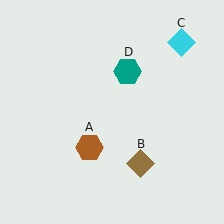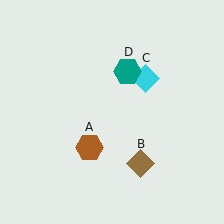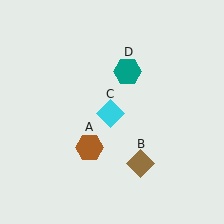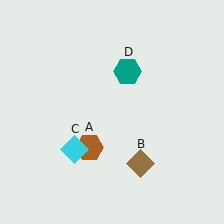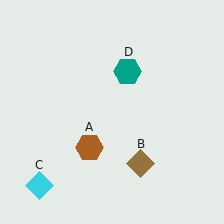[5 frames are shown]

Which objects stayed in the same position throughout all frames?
Brown hexagon (object A) and brown diamond (object B) and teal hexagon (object D) remained stationary.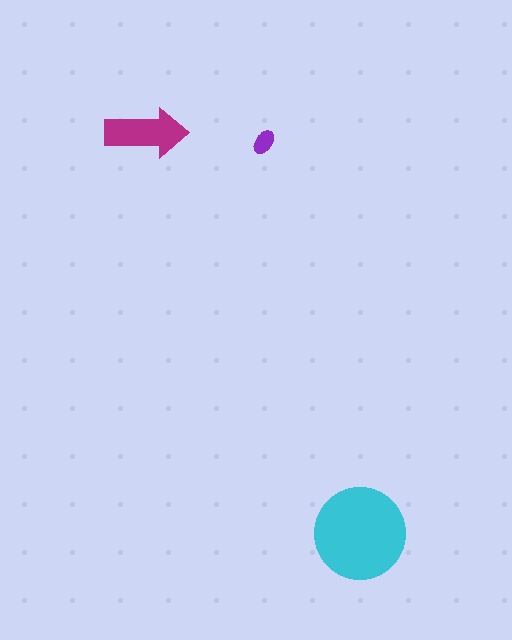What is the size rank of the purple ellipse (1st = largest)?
3rd.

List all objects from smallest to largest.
The purple ellipse, the magenta arrow, the cyan circle.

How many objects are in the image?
There are 3 objects in the image.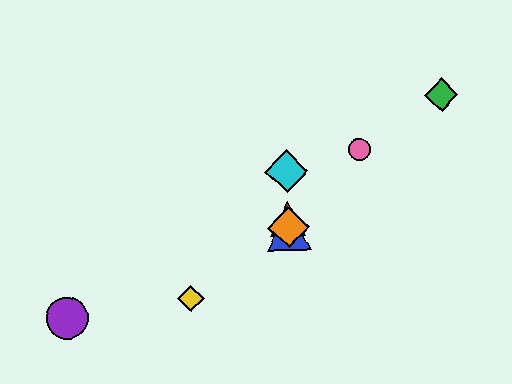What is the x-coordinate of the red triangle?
The red triangle is at x≈288.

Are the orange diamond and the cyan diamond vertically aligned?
Yes, both are at x≈288.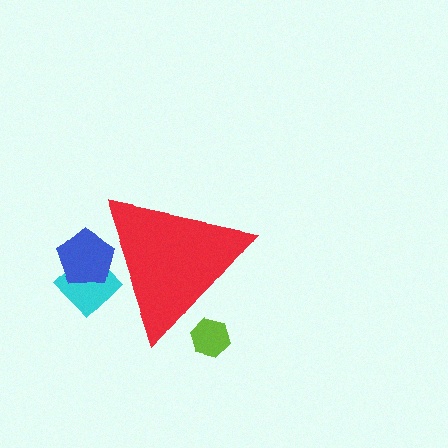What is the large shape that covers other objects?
A red triangle.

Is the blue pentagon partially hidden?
Yes, the blue pentagon is partially hidden behind the red triangle.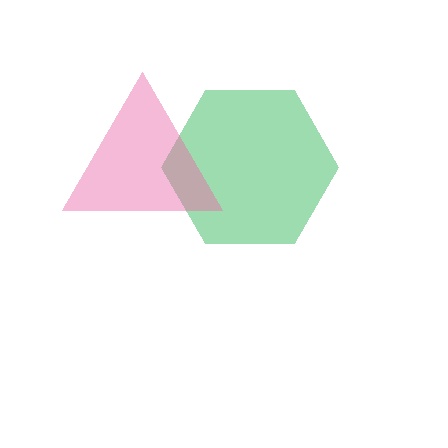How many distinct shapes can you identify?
There are 2 distinct shapes: a green hexagon, a pink triangle.